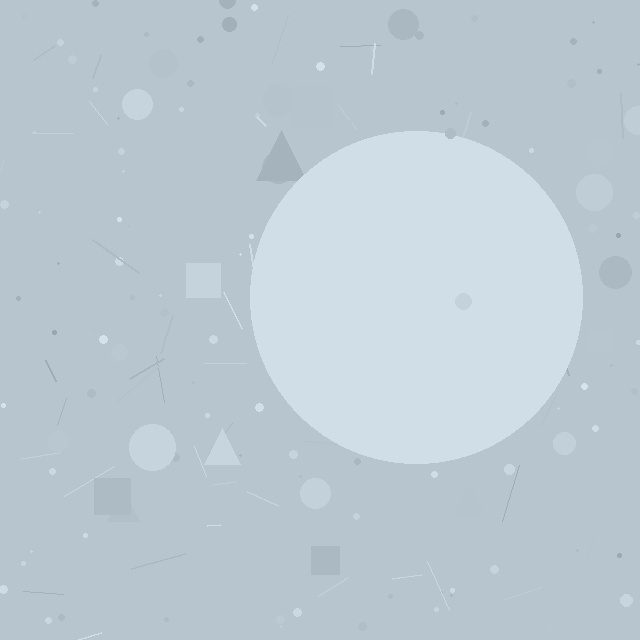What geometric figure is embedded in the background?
A circle is embedded in the background.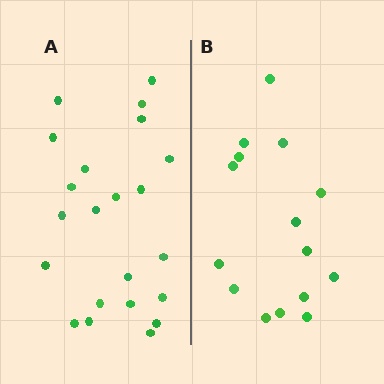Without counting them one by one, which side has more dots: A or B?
Region A (the left region) has more dots.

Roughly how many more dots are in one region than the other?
Region A has roughly 8 or so more dots than region B.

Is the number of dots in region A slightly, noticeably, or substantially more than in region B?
Region A has substantially more. The ratio is roughly 1.5 to 1.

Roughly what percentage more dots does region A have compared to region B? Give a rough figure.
About 45% more.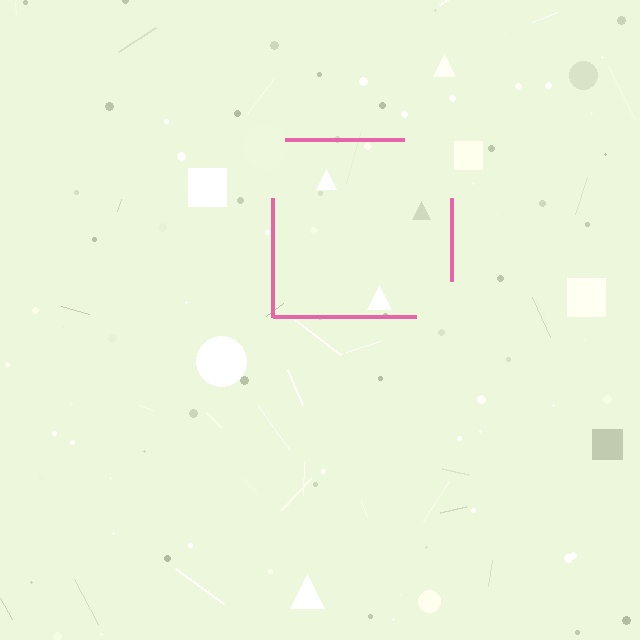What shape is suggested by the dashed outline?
The dashed outline suggests a square.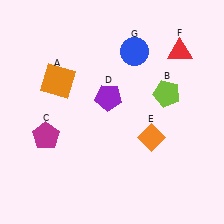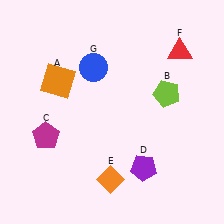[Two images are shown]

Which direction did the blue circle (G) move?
The blue circle (G) moved left.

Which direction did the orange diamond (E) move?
The orange diamond (E) moved down.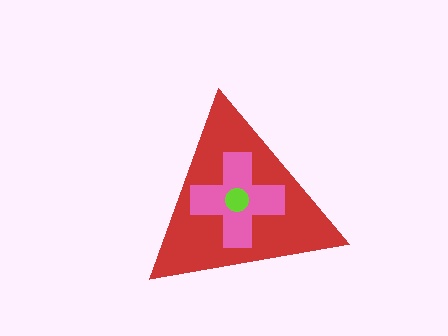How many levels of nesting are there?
3.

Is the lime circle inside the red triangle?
Yes.